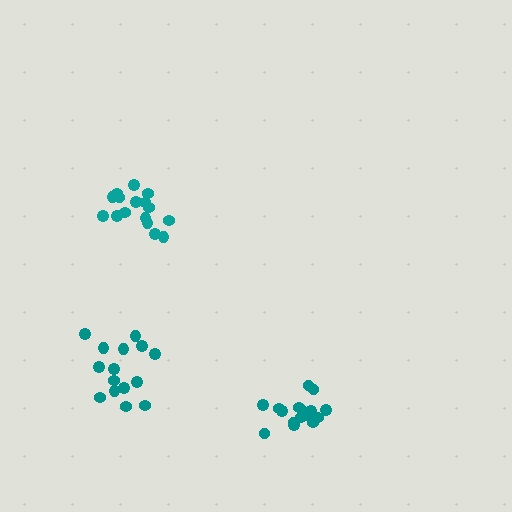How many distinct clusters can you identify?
There are 3 distinct clusters.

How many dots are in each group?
Group 1: 15 dots, Group 2: 17 dots, Group 3: 16 dots (48 total).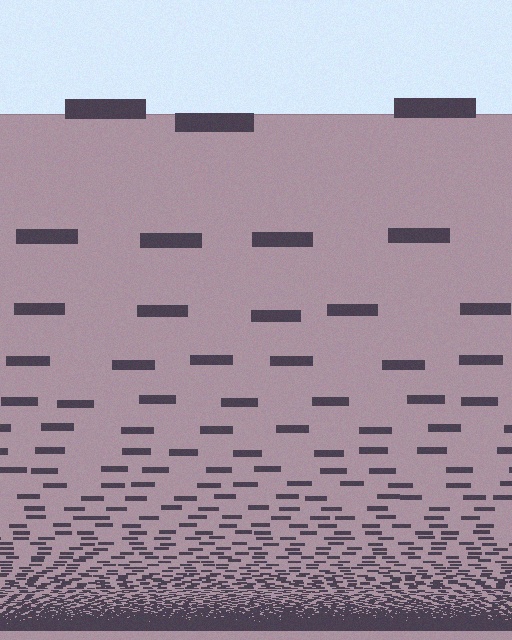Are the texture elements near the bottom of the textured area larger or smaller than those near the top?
Smaller. The gradient is inverted — elements near the bottom are smaller and denser.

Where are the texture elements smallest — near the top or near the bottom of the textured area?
Near the bottom.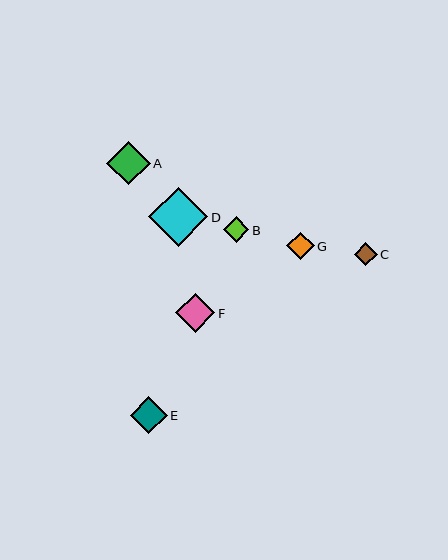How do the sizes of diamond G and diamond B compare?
Diamond G and diamond B are approximately the same size.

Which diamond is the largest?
Diamond D is the largest with a size of approximately 59 pixels.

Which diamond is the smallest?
Diamond C is the smallest with a size of approximately 23 pixels.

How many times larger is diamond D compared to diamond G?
Diamond D is approximately 2.1 times the size of diamond G.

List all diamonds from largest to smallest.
From largest to smallest: D, A, F, E, G, B, C.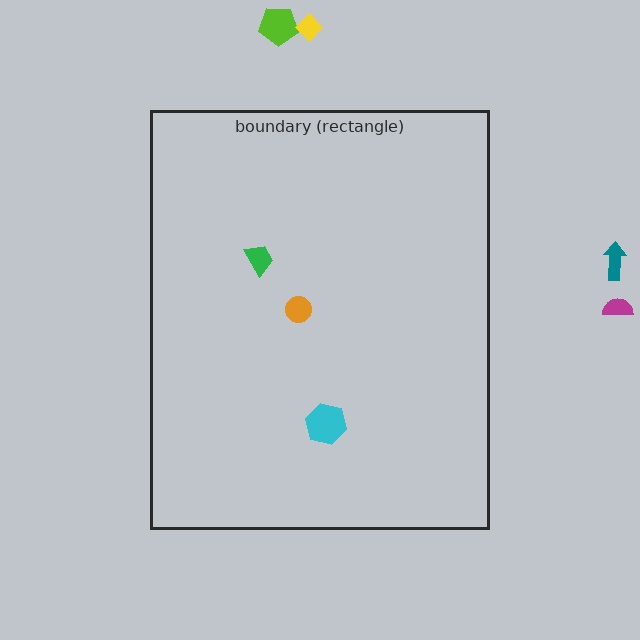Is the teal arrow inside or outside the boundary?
Outside.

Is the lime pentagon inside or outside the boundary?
Outside.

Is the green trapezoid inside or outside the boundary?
Inside.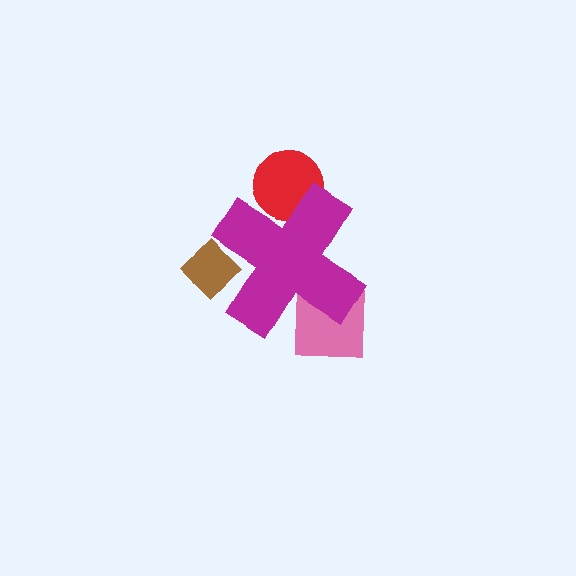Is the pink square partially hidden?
Yes, the pink square is partially hidden behind the magenta cross.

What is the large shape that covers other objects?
A magenta cross.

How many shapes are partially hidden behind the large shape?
3 shapes are partially hidden.